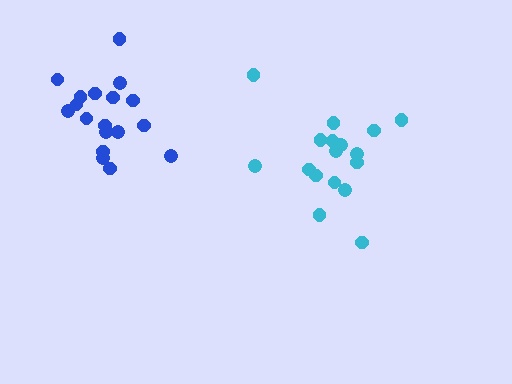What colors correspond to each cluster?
The clusters are colored: cyan, blue.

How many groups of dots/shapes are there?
There are 2 groups.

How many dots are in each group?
Group 1: 17 dots, Group 2: 18 dots (35 total).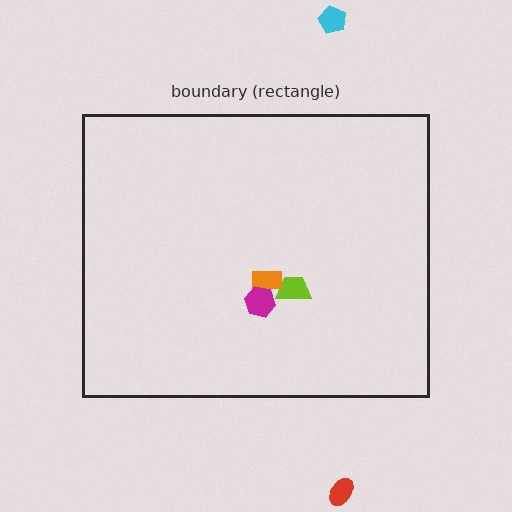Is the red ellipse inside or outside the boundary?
Outside.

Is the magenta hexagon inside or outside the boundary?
Inside.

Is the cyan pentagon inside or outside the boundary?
Outside.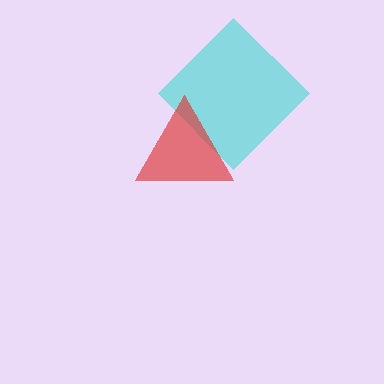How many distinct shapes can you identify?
There are 2 distinct shapes: a cyan diamond, a red triangle.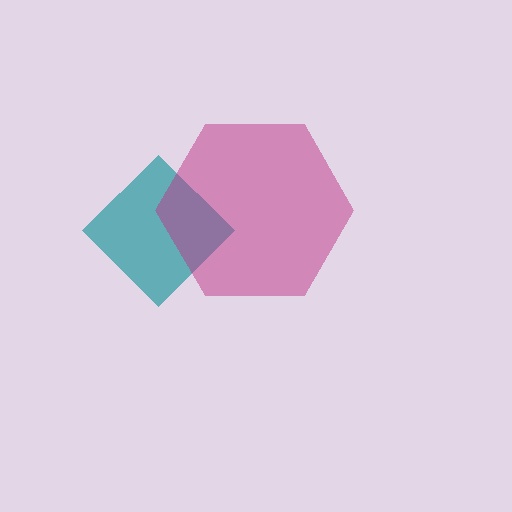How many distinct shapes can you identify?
There are 2 distinct shapes: a teal diamond, a magenta hexagon.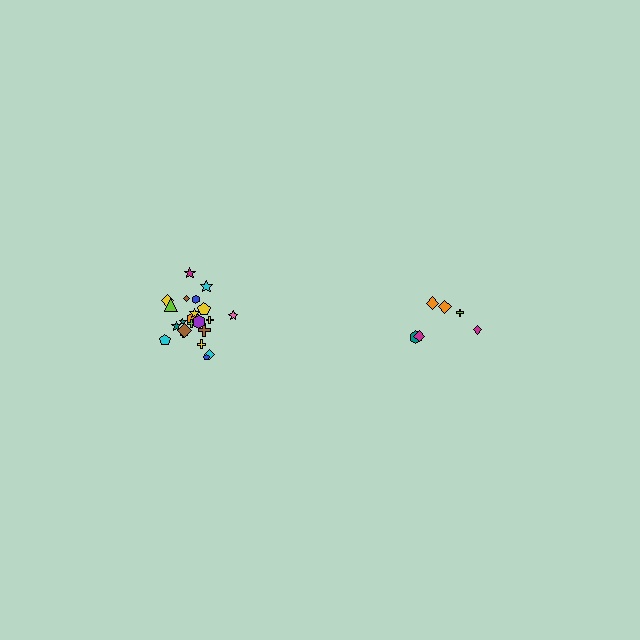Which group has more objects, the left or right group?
The left group.